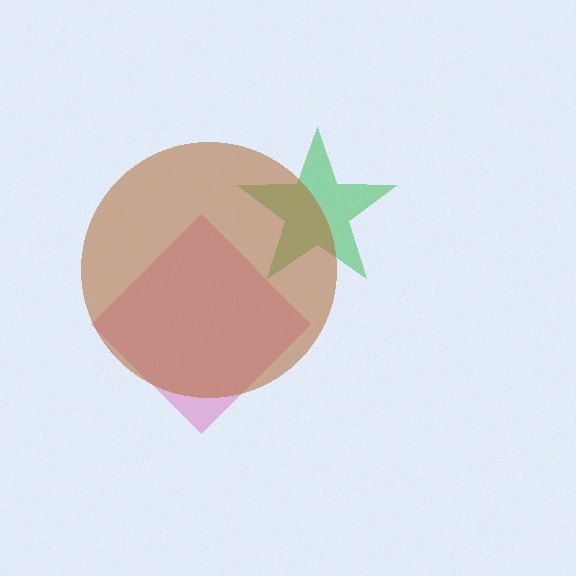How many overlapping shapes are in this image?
There are 3 overlapping shapes in the image.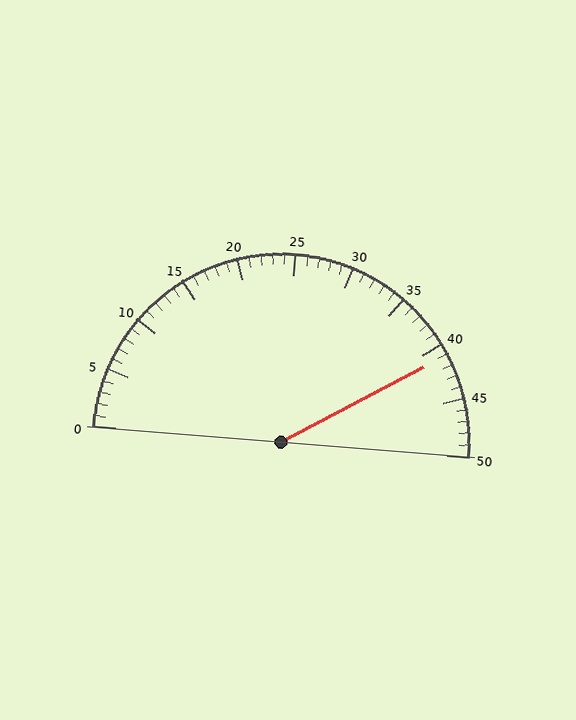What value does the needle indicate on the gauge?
The needle indicates approximately 41.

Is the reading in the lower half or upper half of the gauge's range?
The reading is in the upper half of the range (0 to 50).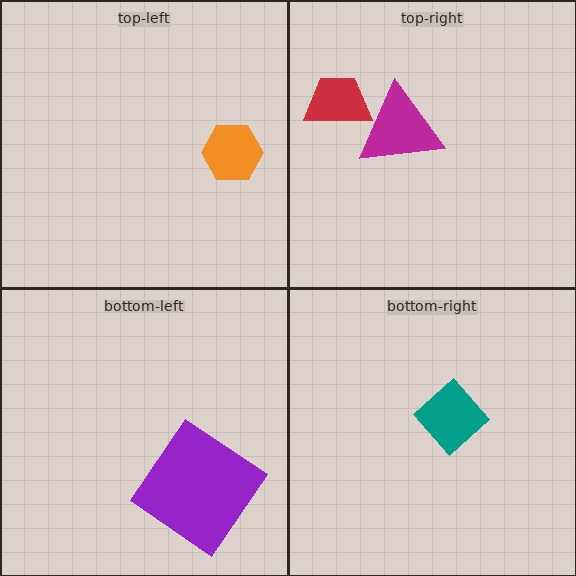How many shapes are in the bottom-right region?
1.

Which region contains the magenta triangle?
The top-right region.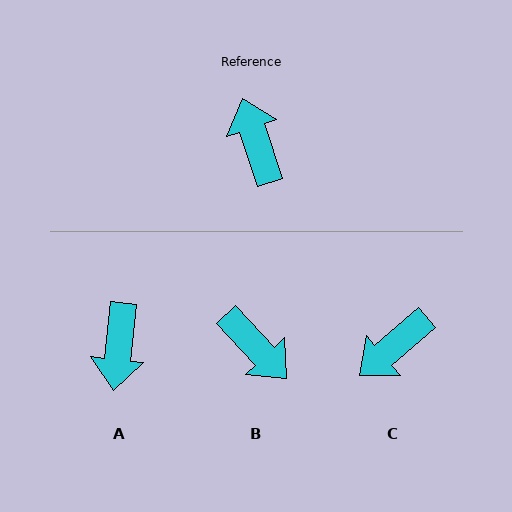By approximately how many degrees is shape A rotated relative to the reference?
Approximately 155 degrees counter-clockwise.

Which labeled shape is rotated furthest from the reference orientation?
A, about 155 degrees away.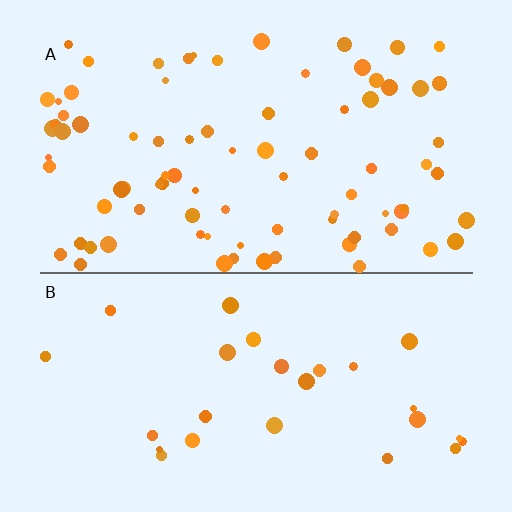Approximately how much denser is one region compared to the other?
Approximately 3.1× — region A over region B.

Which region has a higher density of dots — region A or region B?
A (the top).